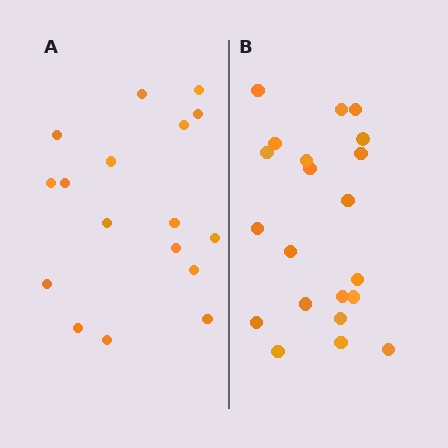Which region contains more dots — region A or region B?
Region B (the right region) has more dots.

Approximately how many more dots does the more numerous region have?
Region B has about 4 more dots than region A.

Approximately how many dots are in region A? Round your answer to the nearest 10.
About 20 dots. (The exact count is 17, which rounds to 20.)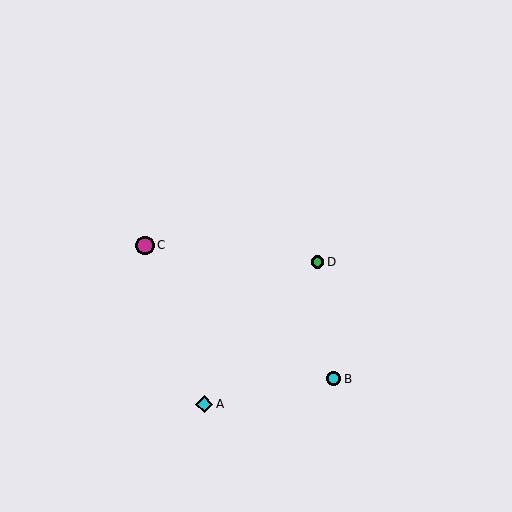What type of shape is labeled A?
Shape A is a cyan diamond.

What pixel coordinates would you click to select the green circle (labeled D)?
Click at (317, 262) to select the green circle D.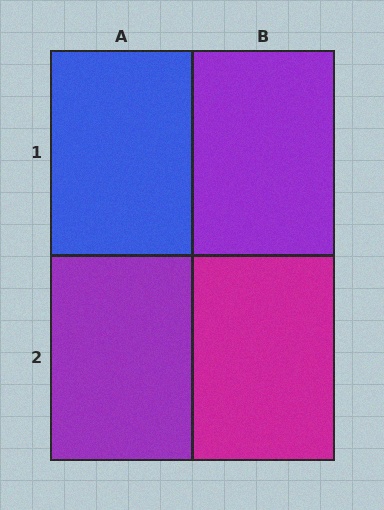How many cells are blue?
1 cell is blue.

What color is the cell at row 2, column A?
Purple.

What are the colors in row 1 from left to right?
Blue, purple.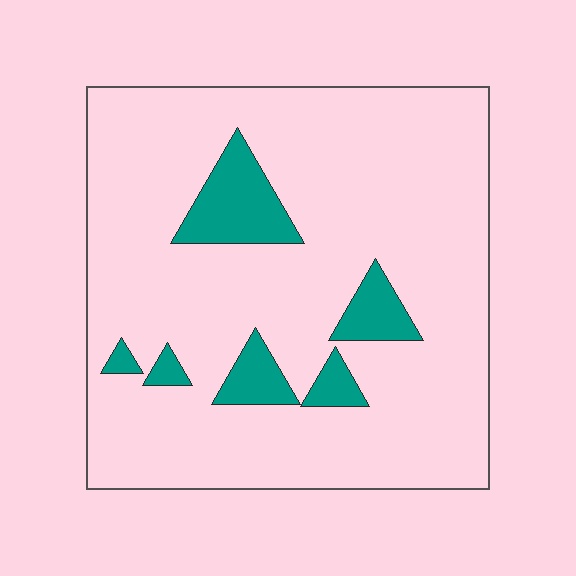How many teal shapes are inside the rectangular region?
6.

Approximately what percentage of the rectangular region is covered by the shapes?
Approximately 10%.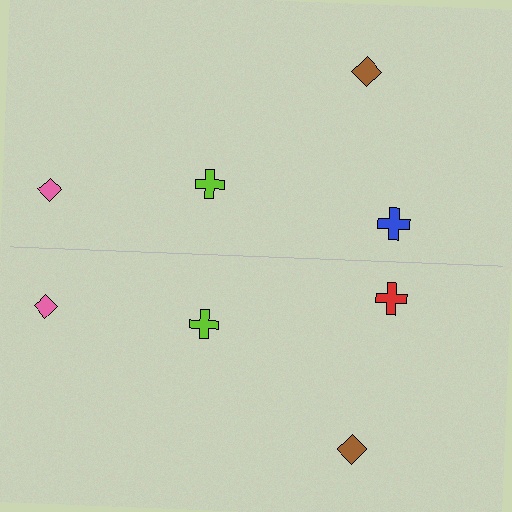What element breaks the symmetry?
The red cross on the bottom side breaks the symmetry — its mirror counterpart is blue.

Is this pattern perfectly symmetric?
No, the pattern is not perfectly symmetric. The red cross on the bottom side breaks the symmetry — its mirror counterpart is blue.